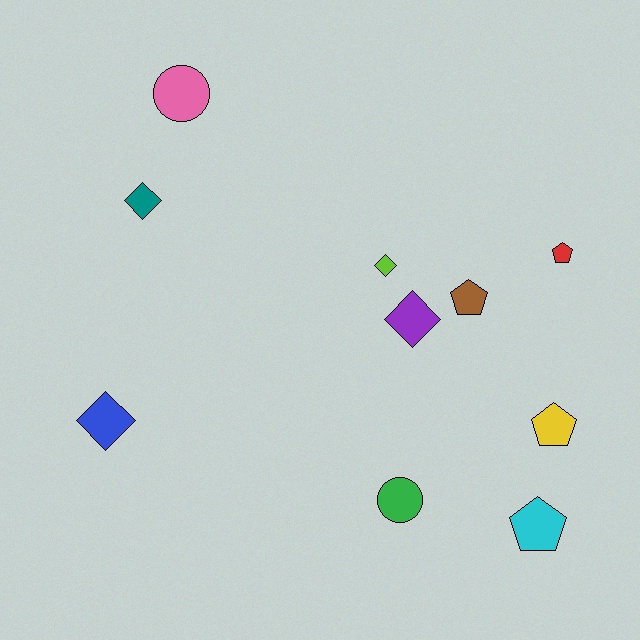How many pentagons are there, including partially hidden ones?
There are 4 pentagons.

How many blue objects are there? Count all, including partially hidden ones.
There is 1 blue object.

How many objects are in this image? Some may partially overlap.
There are 10 objects.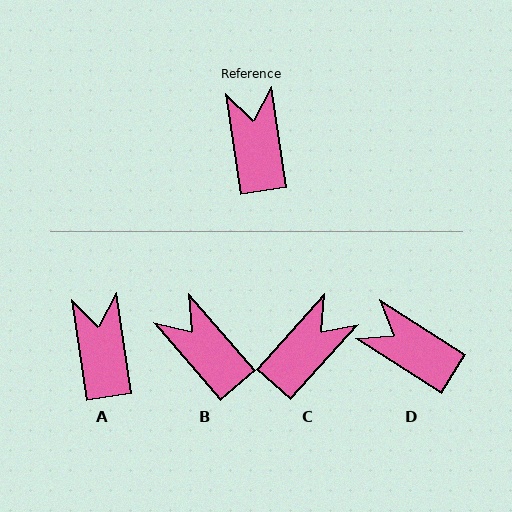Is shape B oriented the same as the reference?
No, it is off by about 32 degrees.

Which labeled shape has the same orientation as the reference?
A.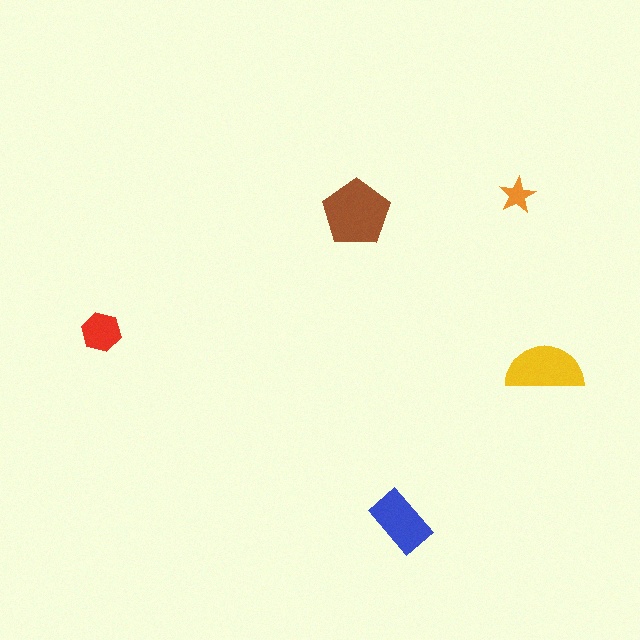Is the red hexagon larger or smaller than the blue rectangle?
Smaller.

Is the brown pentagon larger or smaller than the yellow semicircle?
Larger.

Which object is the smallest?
The orange star.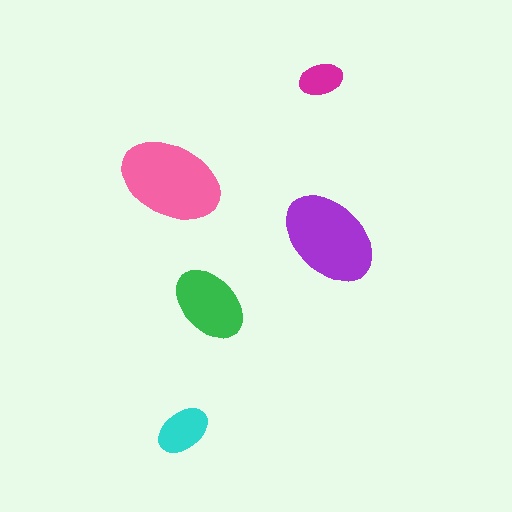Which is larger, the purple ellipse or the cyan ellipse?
The purple one.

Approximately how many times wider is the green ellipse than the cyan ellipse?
About 1.5 times wider.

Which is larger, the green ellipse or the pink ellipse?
The pink one.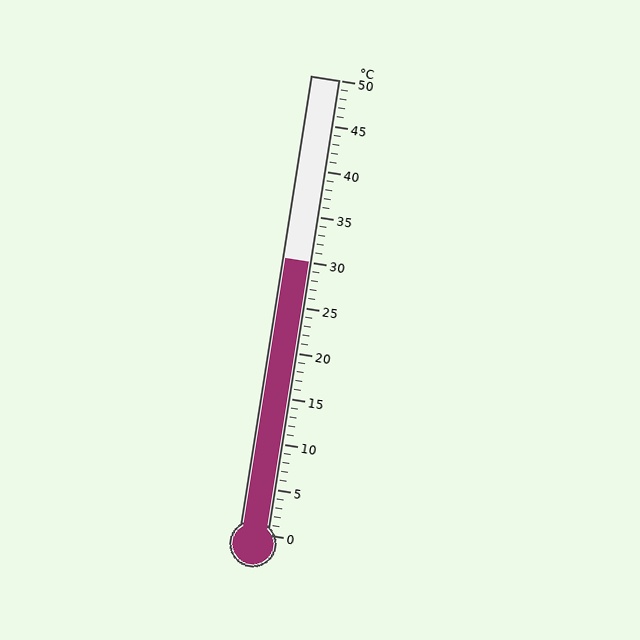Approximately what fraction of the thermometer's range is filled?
The thermometer is filled to approximately 60% of its range.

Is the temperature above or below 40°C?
The temperature is below 40°C.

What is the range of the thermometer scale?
The thermometer scale ranges from 0°C to 50°C.